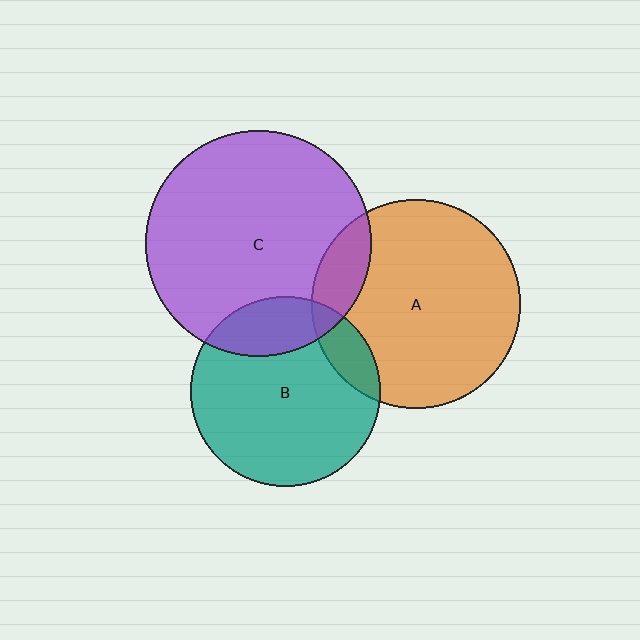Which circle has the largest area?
Circle C (purple).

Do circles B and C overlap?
Yes.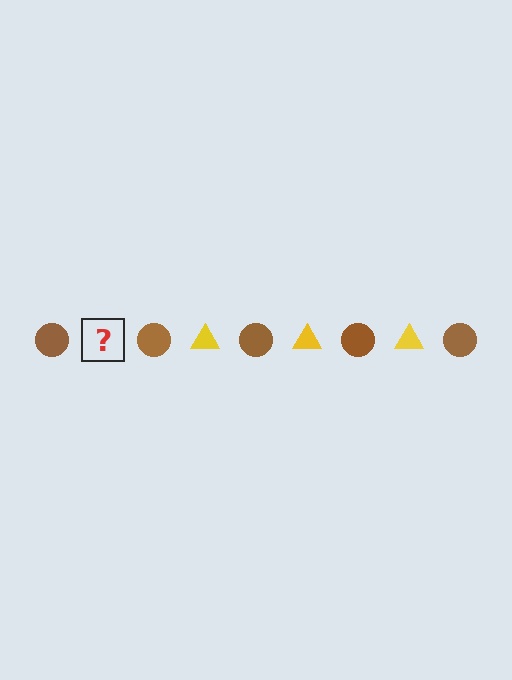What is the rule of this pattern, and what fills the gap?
The rule is that the pattern alternates between brown circle and yellow triangle. The gap should be filled with a yellow triangle.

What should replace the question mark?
The question mark should be replaced with a yellow triangle.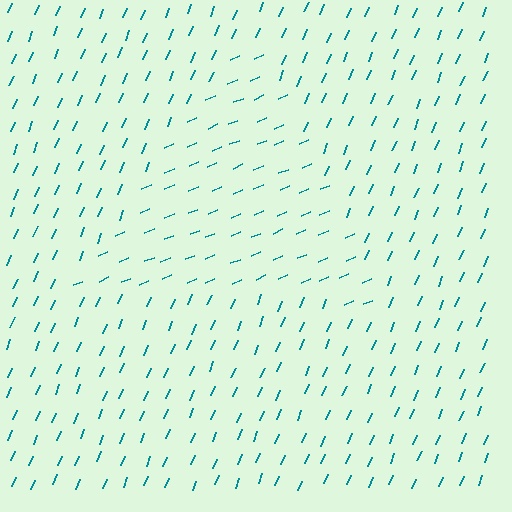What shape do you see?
I see a triangle.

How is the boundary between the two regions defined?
The boundary is defined purely by a change in line orientation (approximately 45 degrees difference). All lines are the same color and thickness.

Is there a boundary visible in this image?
Yes, there is a texture boundary formed by a change in line orientation.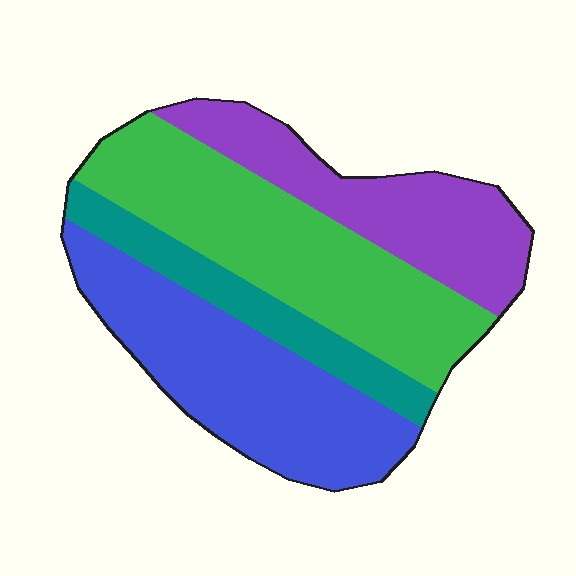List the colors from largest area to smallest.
From largest to smallest: green, blue, purple, teal.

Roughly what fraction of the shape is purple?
Purple covers around 25% of the shape.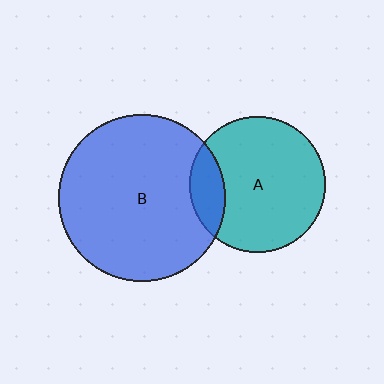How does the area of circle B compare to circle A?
Approximately 1.5 times.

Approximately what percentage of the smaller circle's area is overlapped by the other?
Approximately 15%.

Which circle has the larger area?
Circle B (blue).